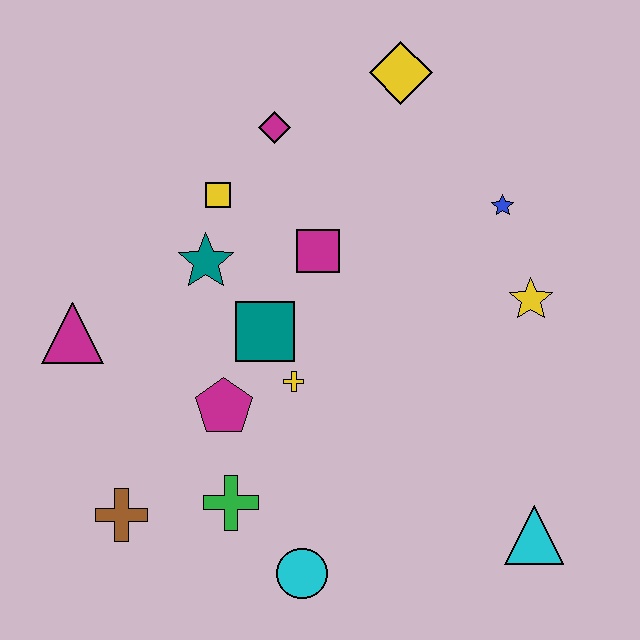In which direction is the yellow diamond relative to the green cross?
The yellow diamond is above the green cross.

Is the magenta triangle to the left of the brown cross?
Yes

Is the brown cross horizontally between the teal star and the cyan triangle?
No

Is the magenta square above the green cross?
Yes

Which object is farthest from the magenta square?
The cyan triangle is farthest from the magenta square.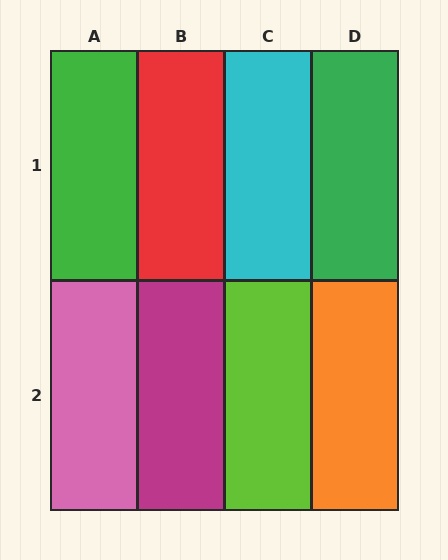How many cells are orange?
1 cell is orange.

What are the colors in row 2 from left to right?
Pink, magenta, lime, orange.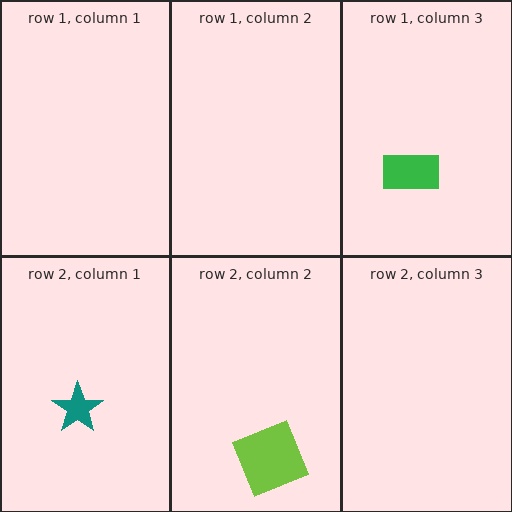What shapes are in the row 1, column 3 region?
The green rectangle.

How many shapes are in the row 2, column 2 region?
1.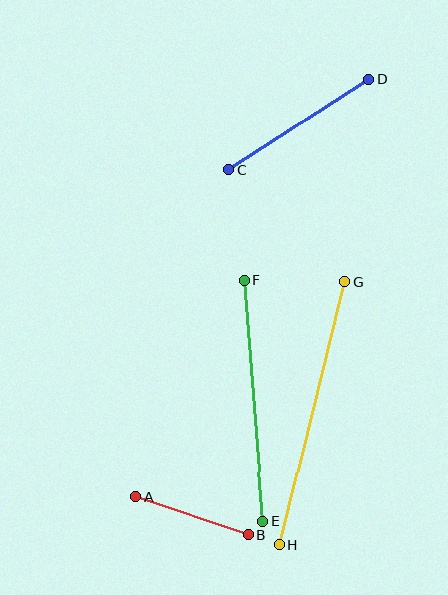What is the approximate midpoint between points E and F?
The midpoint is at approximately (254, 401) pixels.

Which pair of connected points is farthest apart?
Points G and H are farthest apart.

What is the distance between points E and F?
The distance is approximately 242 pixels.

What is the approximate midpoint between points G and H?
The midpoint is at approximately (312, 414) pixels.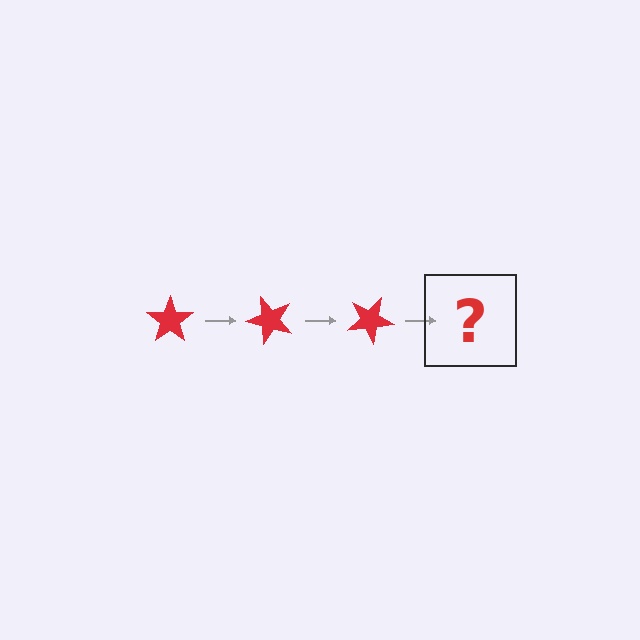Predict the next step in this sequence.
The next step is a red star rotated 150 degrees.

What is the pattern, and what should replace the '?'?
The pattern is that the star rotates 50 degrees each step. The '?' should be a red star rotated 150 degrees.